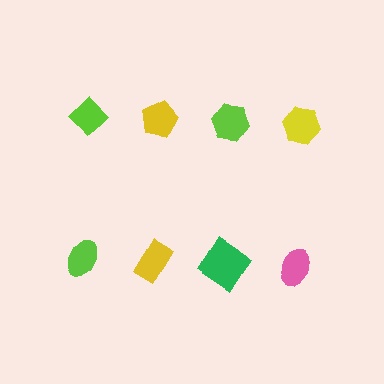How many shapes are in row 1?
4 shapes.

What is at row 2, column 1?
A lime ellipse.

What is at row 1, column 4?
A yellow hexagon.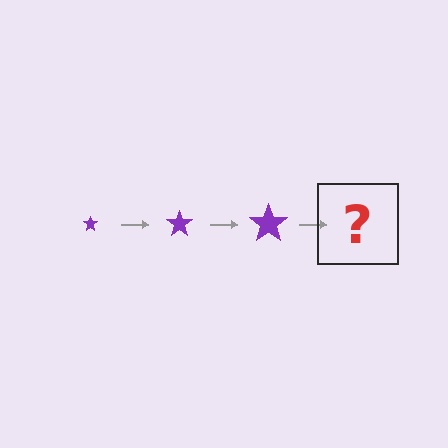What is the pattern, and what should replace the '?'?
The pattern is that the star gets progressively larger each step. The '?' should be a purple star, larger than the previous one.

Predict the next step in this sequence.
The next step is a purple star, larger than the previous one.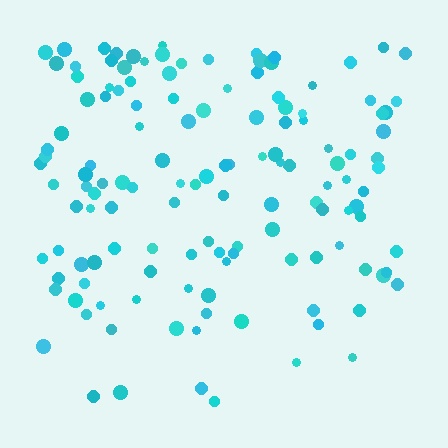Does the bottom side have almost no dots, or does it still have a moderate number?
Still a moderate number, just noticeably fewer than the top.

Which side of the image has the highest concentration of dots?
The top.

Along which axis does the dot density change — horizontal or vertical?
Vertical.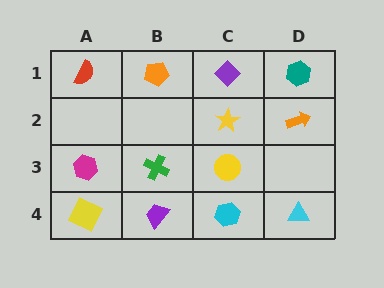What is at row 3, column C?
A yellow circle.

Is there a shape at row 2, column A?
No, that cell is empty.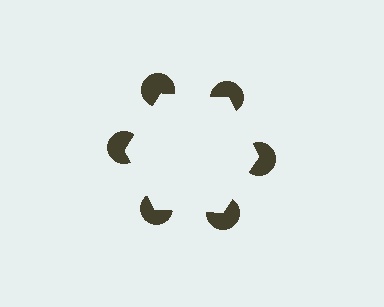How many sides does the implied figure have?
6 sides.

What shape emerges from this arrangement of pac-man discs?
An illusory hexagon — its edges are inferred from the aligned wedge cuts in the pac-man discs, not physically drawn.